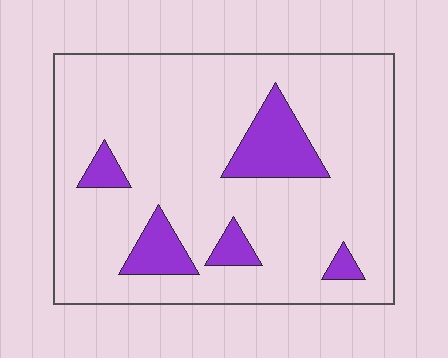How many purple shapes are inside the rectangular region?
5.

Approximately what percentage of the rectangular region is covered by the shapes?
Approximately 15%.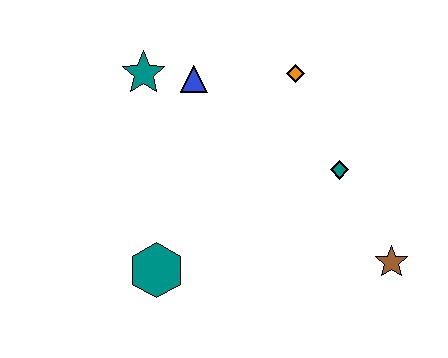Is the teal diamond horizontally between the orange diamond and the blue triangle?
No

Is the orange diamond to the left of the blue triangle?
No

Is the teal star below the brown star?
No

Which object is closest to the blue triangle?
The teal star is closest to the blue triangle.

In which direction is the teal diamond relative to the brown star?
The teal diamond is above the brown star.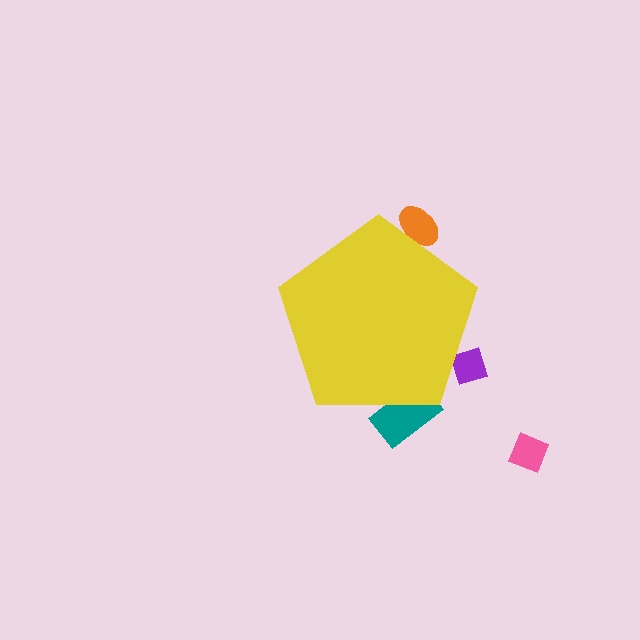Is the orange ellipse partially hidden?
Yes, the orange ellipse is partially hidden behind the yellow pentagon.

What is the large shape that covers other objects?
A yellow pentagon.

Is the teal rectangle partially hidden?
Yes, the teal rectangle is partially hidden behind the yellow pentagon.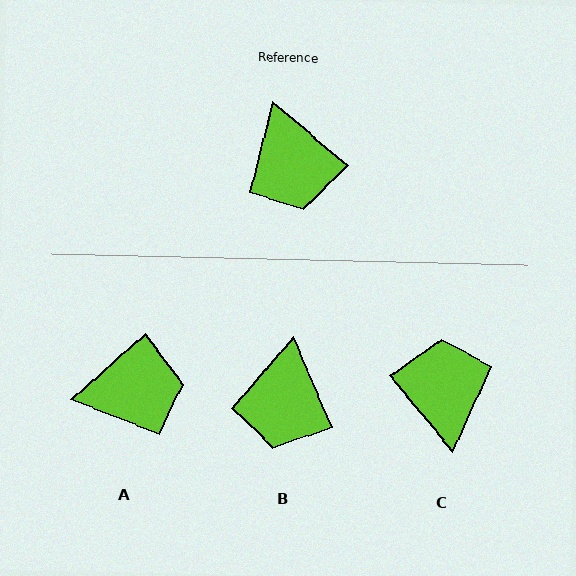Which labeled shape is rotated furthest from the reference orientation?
C, about 170 degrees away.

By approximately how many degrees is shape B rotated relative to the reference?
Approximately 26 degrees clockwise.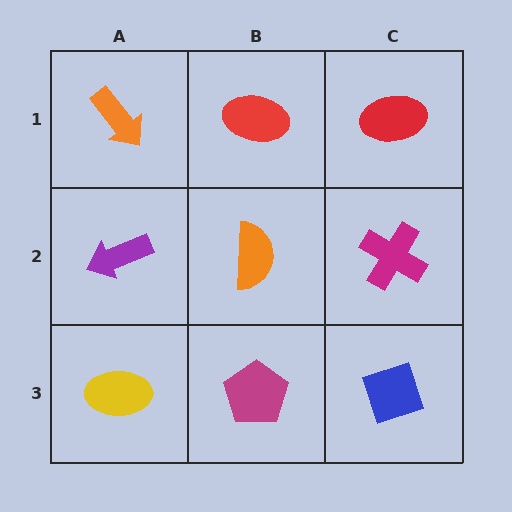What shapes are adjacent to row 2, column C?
A red ellipse (row 1, column C), a blue diamond (row 3, column C), an orange semicircle (row 2, column B).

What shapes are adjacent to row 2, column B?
A red ellipse (row 1, column B), a magenta pentagon (row 3, column B), a purple arrow (row 2, column A), a magenta cross (row 2, column C).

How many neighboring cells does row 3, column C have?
2.